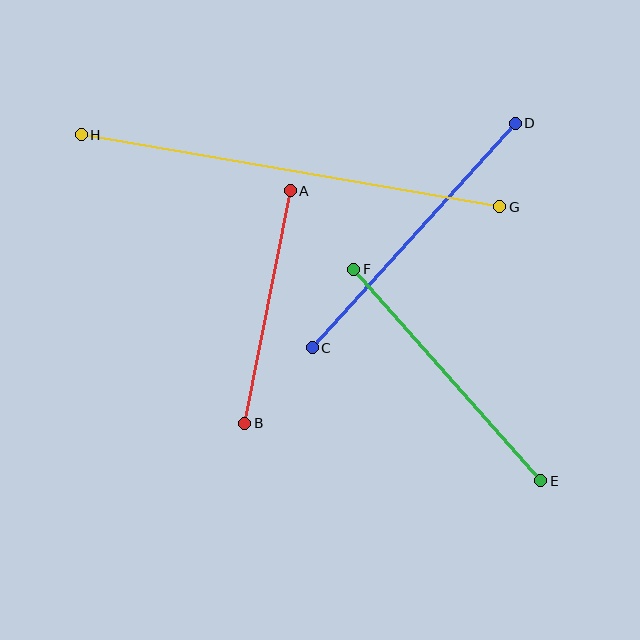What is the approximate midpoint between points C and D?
The midpoint is at approximately (414, 236) pixels.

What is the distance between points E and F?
The distance is approximately 283 pixels.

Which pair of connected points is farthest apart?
Points G and H are farthest apart.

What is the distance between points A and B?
The distance is approximately 237 pixels.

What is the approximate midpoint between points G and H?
The midpoint is at approximately (290, 171) pixels.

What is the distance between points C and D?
The distance is approximately 302 pixels.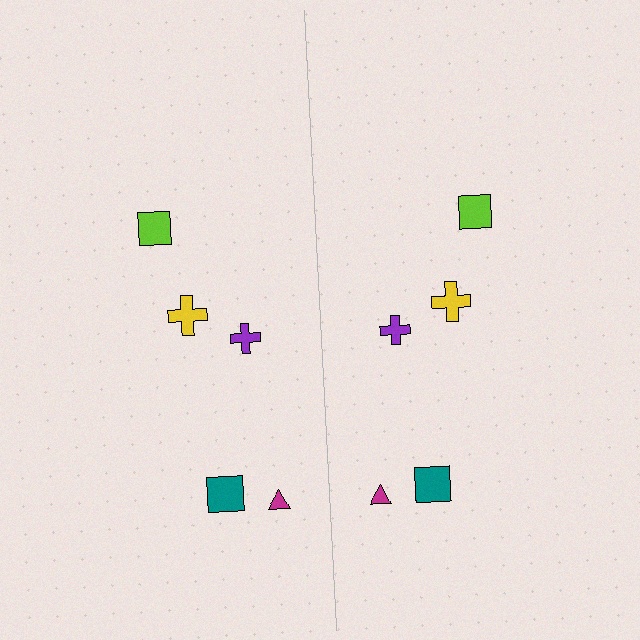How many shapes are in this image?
There are 10 shapes in this image.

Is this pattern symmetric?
Yes, this pattern has bilateral (reflection) symmetry.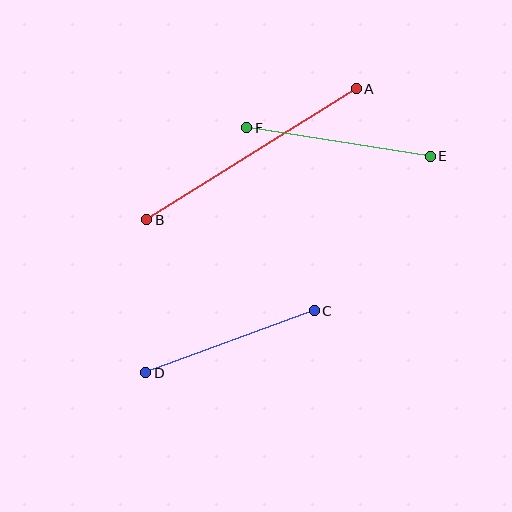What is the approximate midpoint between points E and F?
The midpoint is at approximately (339, 142) pixels.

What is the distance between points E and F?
The distance is approximately 185 pixels.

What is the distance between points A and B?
The distance is approximately 247 pixels.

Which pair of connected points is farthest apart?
Points A and B are farthest apart.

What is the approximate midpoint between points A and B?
The midpoint is at approximately (252, 154) pixels.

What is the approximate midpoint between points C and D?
The midpoint is at approximately (230, 342) pixels.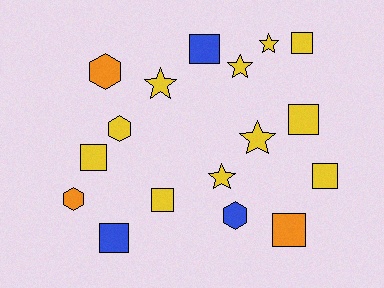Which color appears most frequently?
Yellow, with 11 objects.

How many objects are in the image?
There are 17 objects.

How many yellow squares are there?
There are 5 yellow squares.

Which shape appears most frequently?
Square, with 8 objects.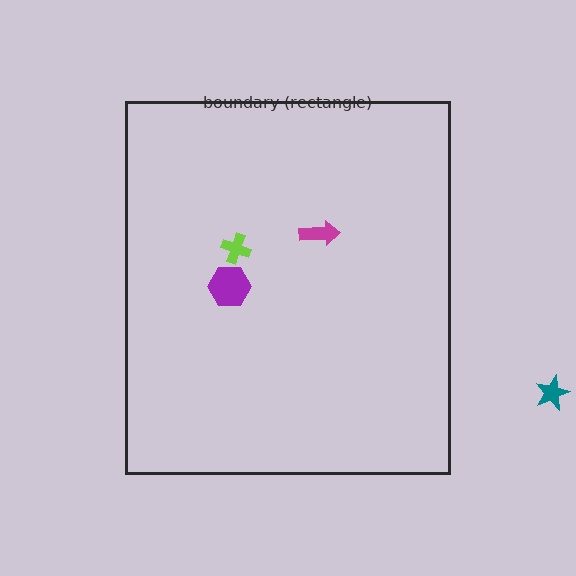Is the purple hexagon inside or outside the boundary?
Inside.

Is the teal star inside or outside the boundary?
Outside.